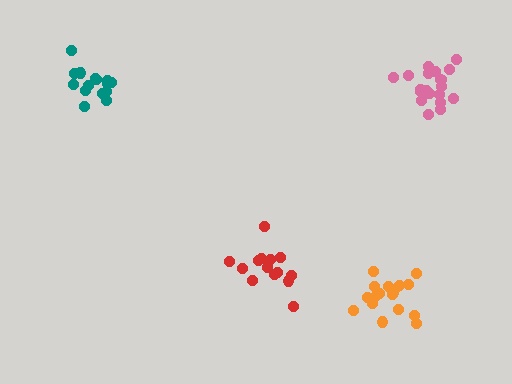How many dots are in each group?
Group 1: 19 dots, Group 2: 19 dots, Group 3: 14 dots, Group 4: 15 dots (67 total).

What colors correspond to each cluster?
The clusters are colored: pink, orange, red, teal.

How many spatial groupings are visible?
There are 4 spatial groupings.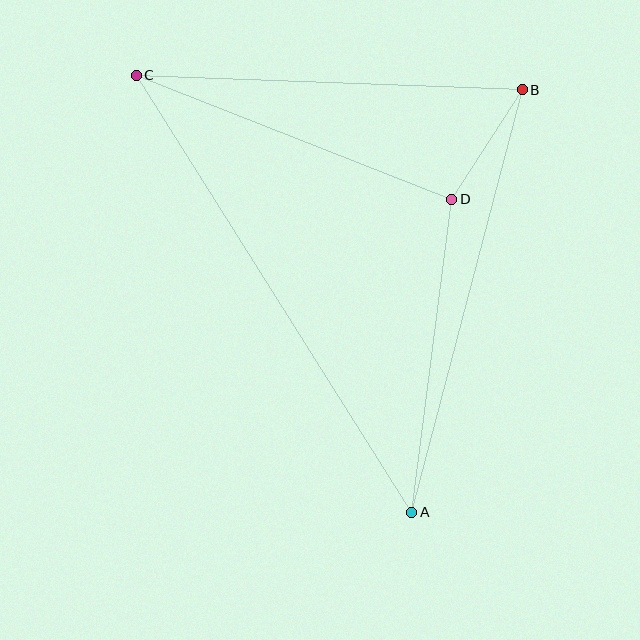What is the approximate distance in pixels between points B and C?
The distance between B and C is approximately 386 pixels.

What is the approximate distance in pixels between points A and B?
The distance between A and B is approximately 437 pixels.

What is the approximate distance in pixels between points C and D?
The distance between C and D is approximately 339 pixels.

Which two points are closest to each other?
Points B and D are closest to each other.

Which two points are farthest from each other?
Points A and C are farthest from each other.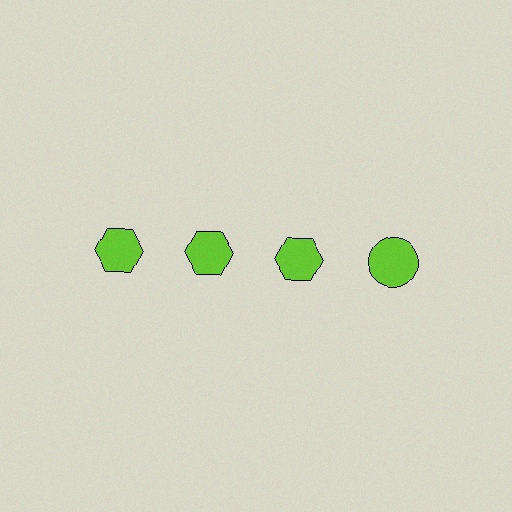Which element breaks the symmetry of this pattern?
The lime circle in the top row, second from right column breaks the symmetry. All other shapes are lime hexagons.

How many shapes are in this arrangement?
There are 4 shapes arranged in a grid pattern.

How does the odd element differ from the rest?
It has a different shape: circle instead of hexagon.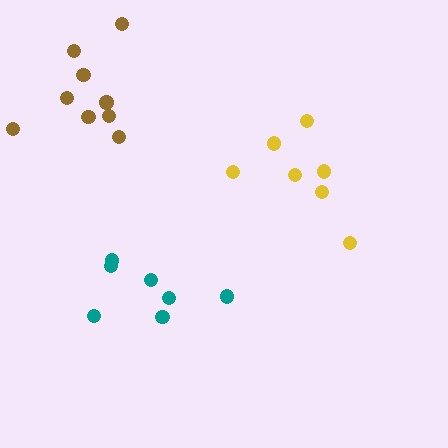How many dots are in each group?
Group 1: 7 dots, Group 2: 7 dots, Group 3: 9 dots (23 total).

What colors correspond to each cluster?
The clusters are colored: yellow, teal, brown.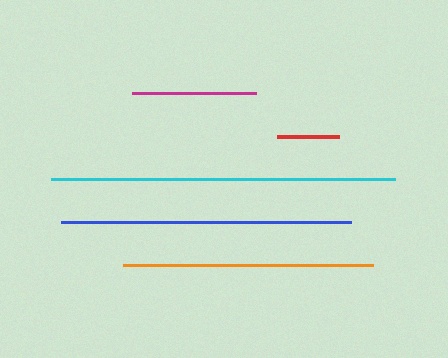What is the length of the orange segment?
The orange segment is approximately 250 pixels long.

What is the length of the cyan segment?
The cyan segment is approximately 344 pixels long.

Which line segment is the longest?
The cyan line is the longest at approximately 344 pixels.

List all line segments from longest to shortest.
From longest to shortest: cyan, blue, orange, magenta, red.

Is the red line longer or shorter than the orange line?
The orange line is longer than the red line.